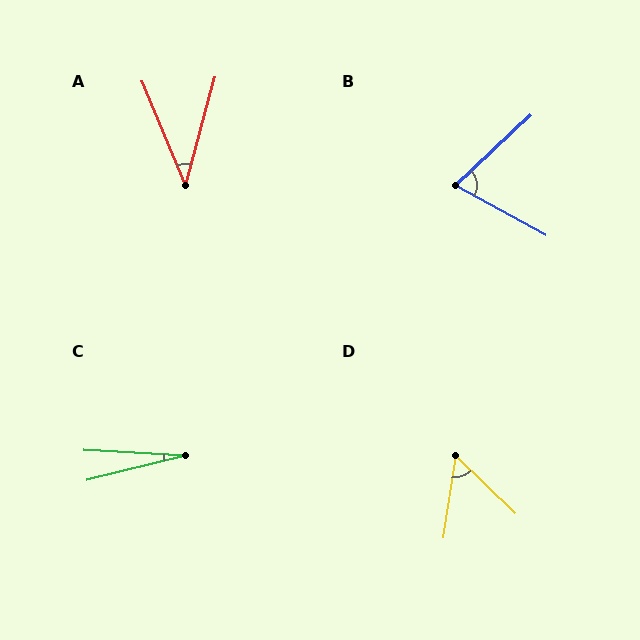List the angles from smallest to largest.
C (17°), A (38°), D (54°), B (72°).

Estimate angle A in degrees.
Approximately 38 degrees.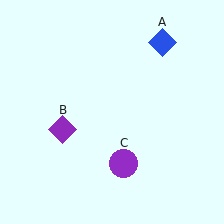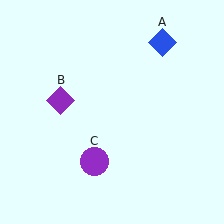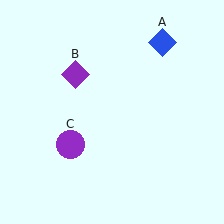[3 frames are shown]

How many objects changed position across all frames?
2 objects changed position: purple diamond (object B), purple circle (object C).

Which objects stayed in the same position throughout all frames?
Blue diamond (object A) remained stationary.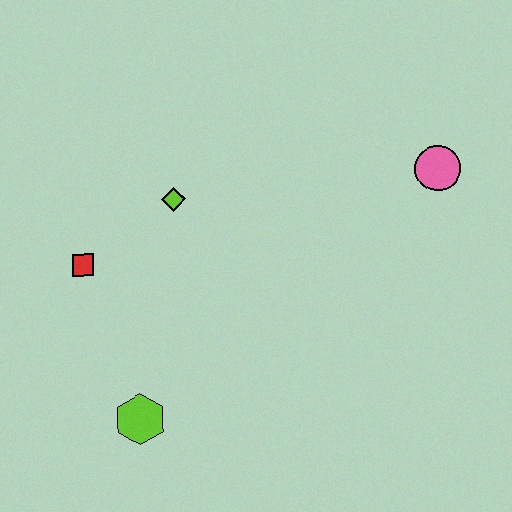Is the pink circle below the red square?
No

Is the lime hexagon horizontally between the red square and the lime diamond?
Yes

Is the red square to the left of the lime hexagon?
Yes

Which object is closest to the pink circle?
The lime diamond is closest to the pink circle.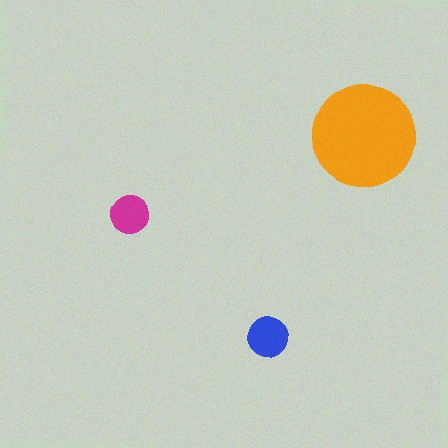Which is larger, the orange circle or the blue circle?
The orange one.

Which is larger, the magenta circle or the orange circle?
The orange one.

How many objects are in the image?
There are 3 objects in the image.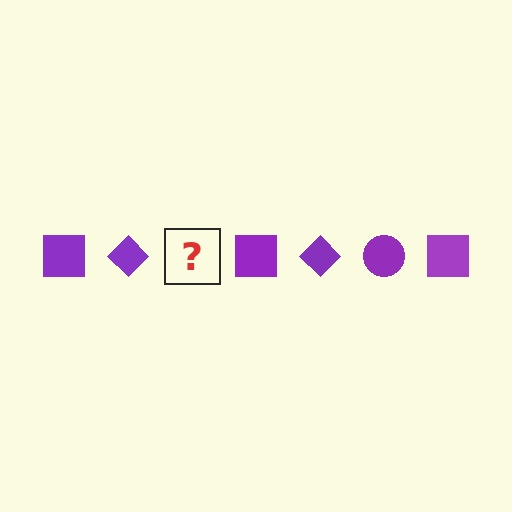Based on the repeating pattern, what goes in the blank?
The blank should be a purple circle.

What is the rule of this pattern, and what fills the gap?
The rule is that the pattern cycles through square, diamond, circle shapes in purple. The gap should be filled with a purple circle.